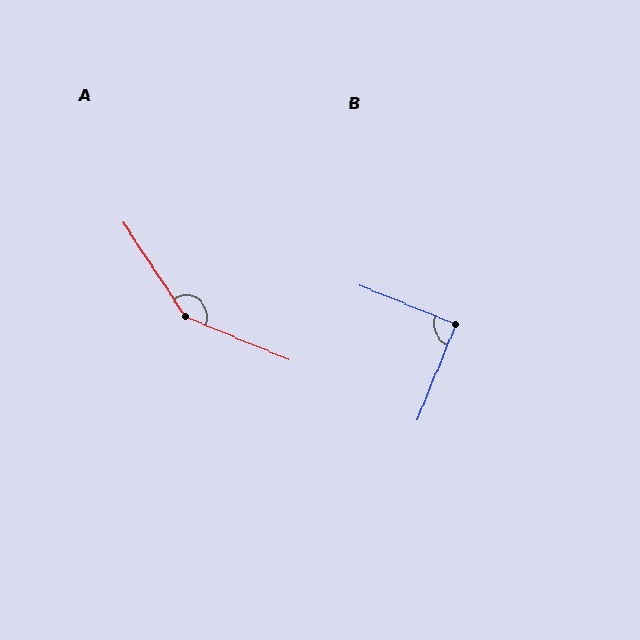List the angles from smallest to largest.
B (90°), A (146°).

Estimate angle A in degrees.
Approximately 146 degrees.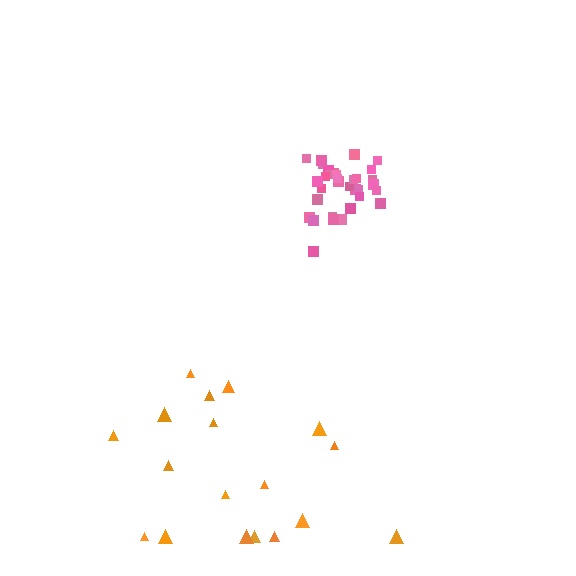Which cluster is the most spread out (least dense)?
Orange.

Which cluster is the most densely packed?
Pink.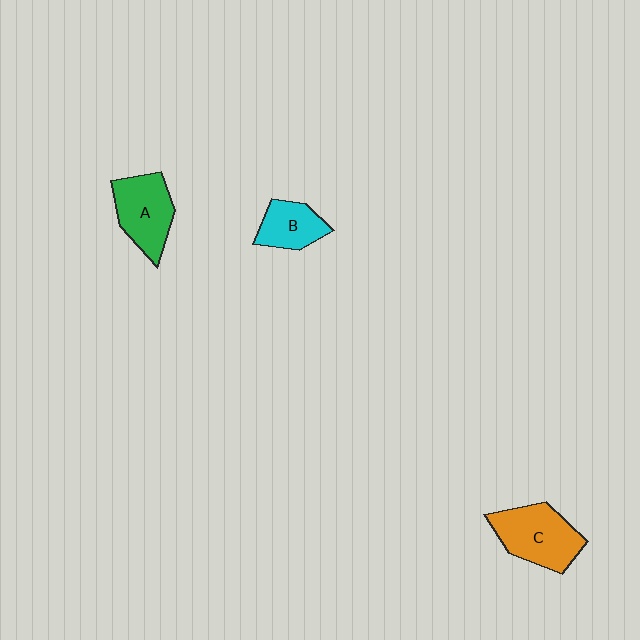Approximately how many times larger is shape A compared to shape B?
Approximately 1.4 times.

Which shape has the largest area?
Shape C (orange).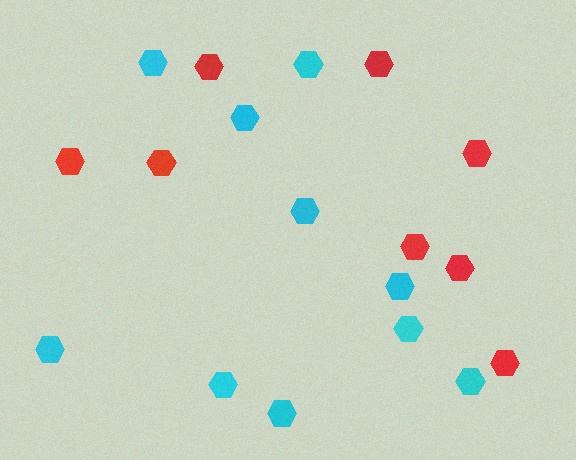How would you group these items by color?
There are 2 groups: one group of cyan hexagons (10) and one group of red hexagons (8).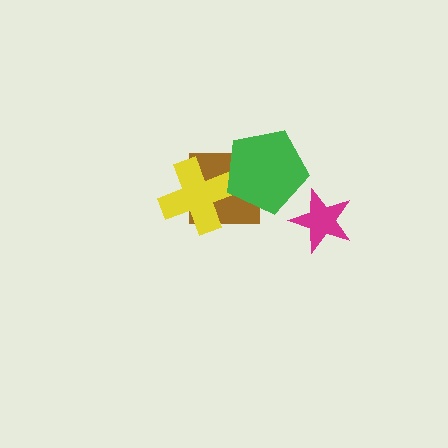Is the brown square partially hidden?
Yes, it is partially covered by another shape.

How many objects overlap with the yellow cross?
2 objects overlap with the yellow cross.